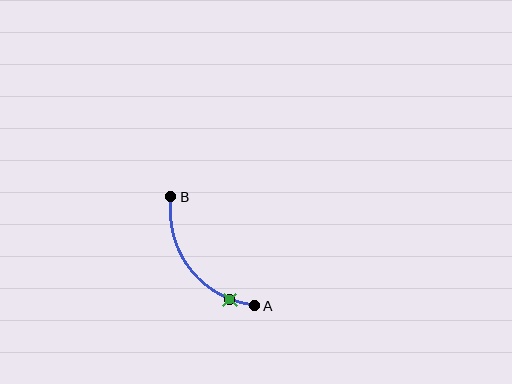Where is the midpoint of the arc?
The arc midpoint is the point on the curve farthest from the straight line joining A and B. It sits below and to the left of that line.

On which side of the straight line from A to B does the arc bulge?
The arc bulges below and to the left of the straight line connecting A and B.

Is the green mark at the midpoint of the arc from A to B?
No. The green mark lies on the arc but is closer to endpoint A. The arc midpoint would be at the point on the curve equidistant along the arc from both A and B.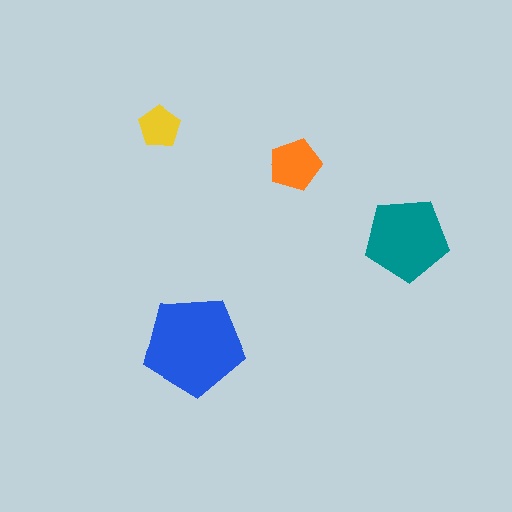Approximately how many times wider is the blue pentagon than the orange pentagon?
About 2 times wider.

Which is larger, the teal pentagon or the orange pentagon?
The teal one.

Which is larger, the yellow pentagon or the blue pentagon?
The blue one.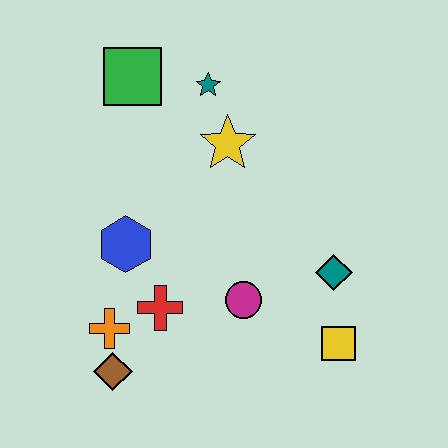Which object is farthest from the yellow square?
The green square is farthest from the yellow square.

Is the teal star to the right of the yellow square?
No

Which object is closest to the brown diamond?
The orange cross is closest to the brown diamond.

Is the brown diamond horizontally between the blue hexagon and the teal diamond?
No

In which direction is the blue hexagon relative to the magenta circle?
The blue hexagon is to the left of the magenta circle.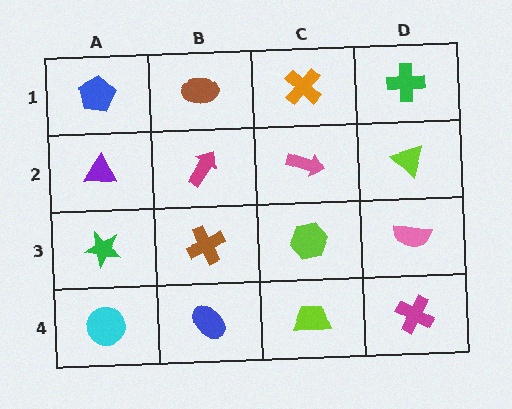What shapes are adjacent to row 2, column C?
An orange cross (row 1, column C), a lime hexagon (row 3, column C), a magenta arrow (row 2, column B), a lime triangle (row 2, column D).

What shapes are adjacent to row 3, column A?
A purple triangle (row 2, column A), a cyan circle (row 4, column A), a brown cross (row 3, column B).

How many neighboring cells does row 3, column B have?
4.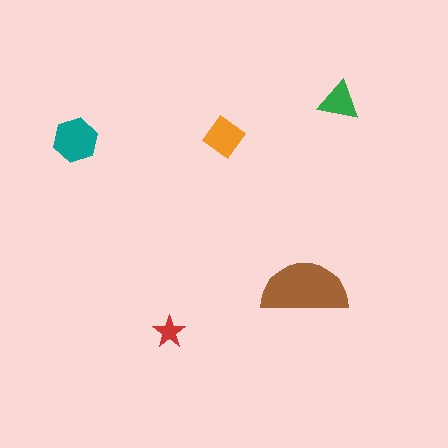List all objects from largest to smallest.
The brown semicircle, the teal hexagon, the orange diamond, the green triangle, the red star.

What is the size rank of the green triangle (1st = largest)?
4th.